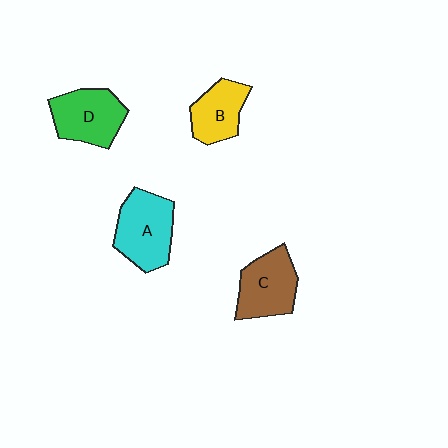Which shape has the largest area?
Shape A (cyan).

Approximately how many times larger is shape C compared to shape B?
Approximately 1.2 times.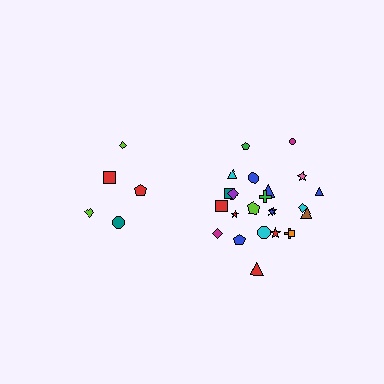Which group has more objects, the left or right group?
The right group.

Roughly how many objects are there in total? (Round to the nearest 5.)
Roughly 30 objects in total.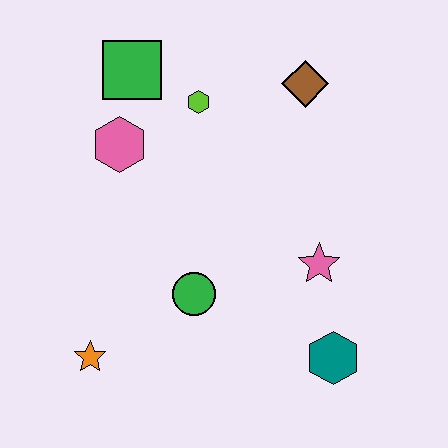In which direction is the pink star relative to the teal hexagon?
The pink star is above the teal hexagon.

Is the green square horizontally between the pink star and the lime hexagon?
No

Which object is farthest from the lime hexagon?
The teal hexagon is farthest from the lime hexagon.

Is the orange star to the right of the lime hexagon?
No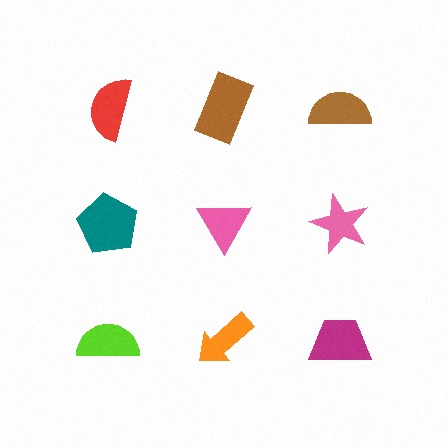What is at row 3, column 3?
A magenta trapezoid.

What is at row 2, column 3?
A pink star.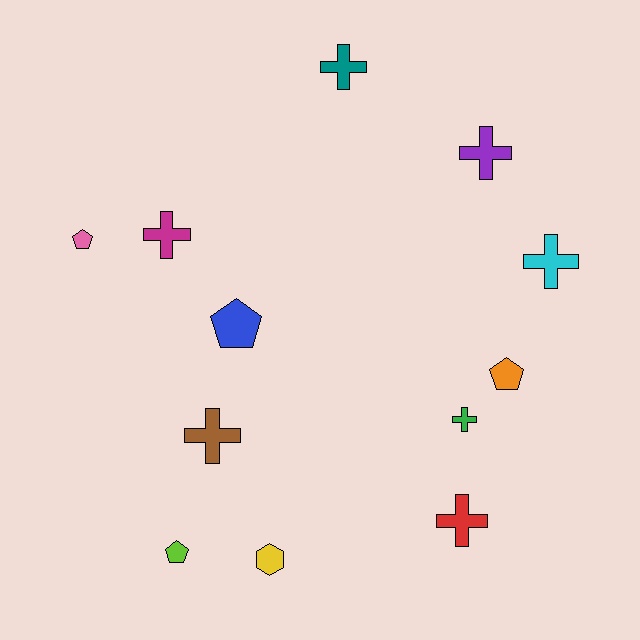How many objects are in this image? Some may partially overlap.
There are 12 objects.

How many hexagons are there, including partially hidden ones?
There is 1 hexagon.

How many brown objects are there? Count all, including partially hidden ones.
There is 1 brown object.